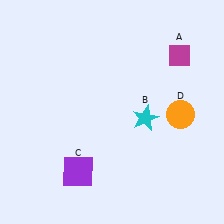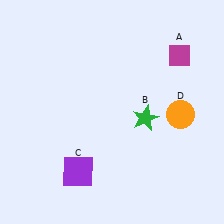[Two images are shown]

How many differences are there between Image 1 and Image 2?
There is 1 difference between the two images.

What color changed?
The star (B) changed from cyan in Image 1 to green in Image 2.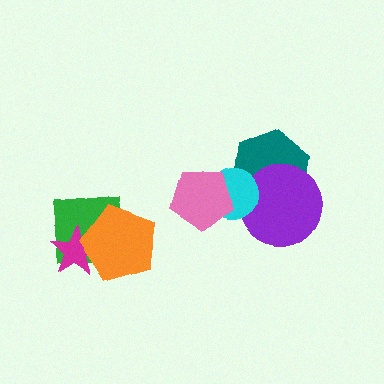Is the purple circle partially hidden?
Yes, it is partially covered by another shape.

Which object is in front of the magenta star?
The orange pentagon is in front of the magenta star.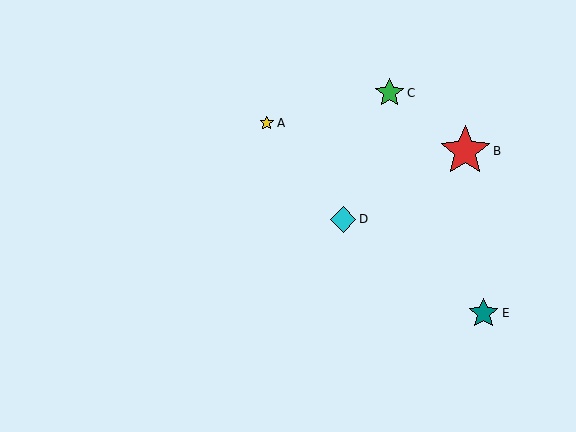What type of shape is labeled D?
Shape D is a cyan diamond.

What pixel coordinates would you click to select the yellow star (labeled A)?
Click at (267, 123) to select the yellow star A.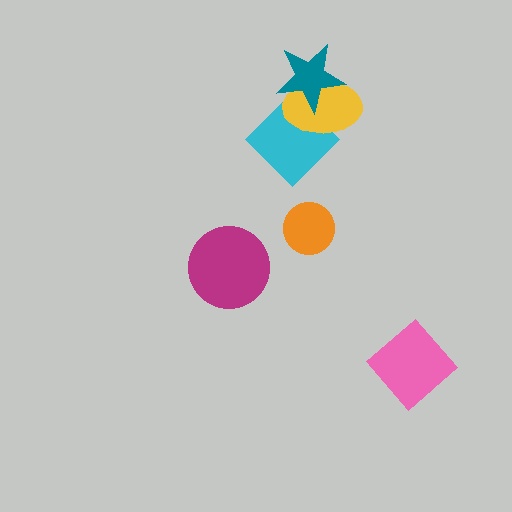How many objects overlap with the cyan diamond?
1 object overlaps with the cyan diamond.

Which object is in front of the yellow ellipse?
The teal star is in front of the yellow ellipse.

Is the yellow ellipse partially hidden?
Yes, it is partially covered by another shape.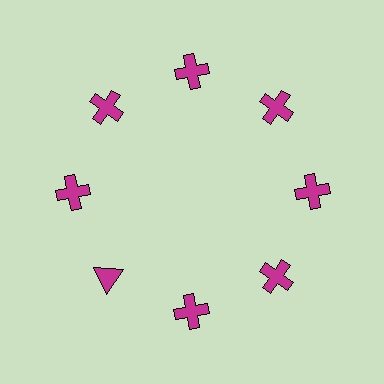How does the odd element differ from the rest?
It has a different shape: triangle instead of cross.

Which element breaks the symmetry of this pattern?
The magenta triangle at roughly the 8 o'clock position breaks the symmetry. All other shapes are magenta crosses.